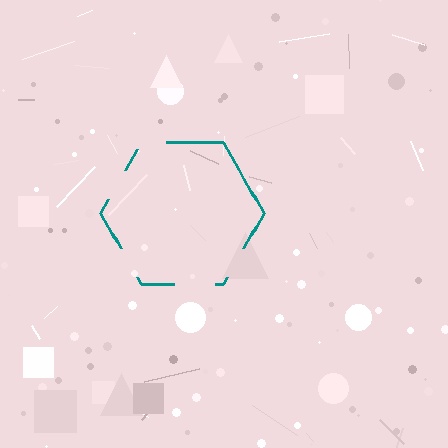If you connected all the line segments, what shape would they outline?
They would outline a hexagon.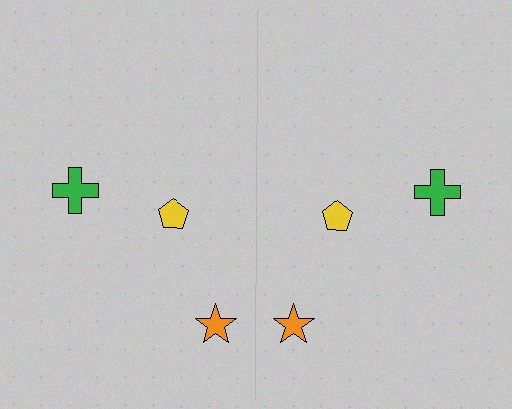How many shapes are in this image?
There are 6 shapes in this image.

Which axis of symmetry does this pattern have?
The pattern has a vertical axis of symmetry running through the center of the image.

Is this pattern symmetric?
Yes, this pattern has bilateral (reflection) symmetry.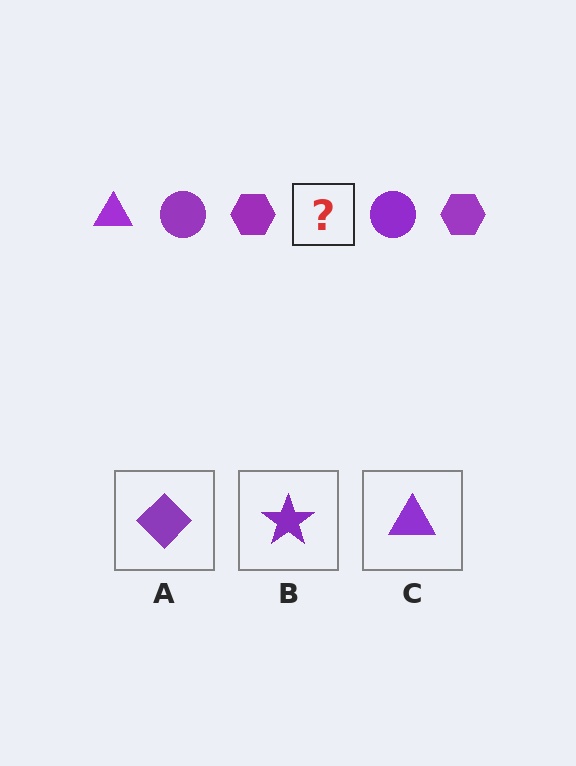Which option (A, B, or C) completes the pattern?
C.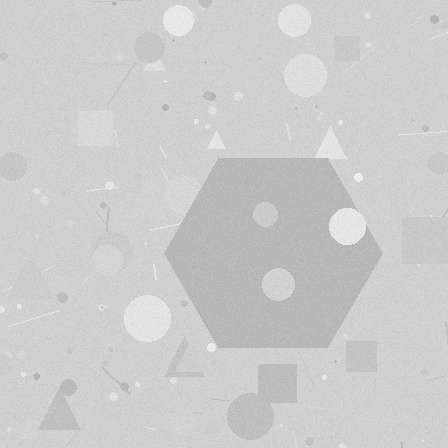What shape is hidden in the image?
A hexagon is hidden in the image.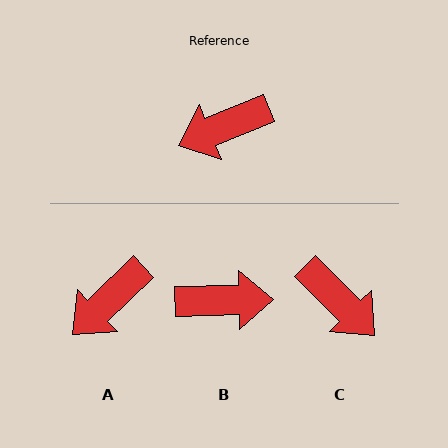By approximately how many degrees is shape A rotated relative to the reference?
Approximately 22 degrees counter-clockwise.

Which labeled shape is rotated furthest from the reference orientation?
B, about 159 degrees away.